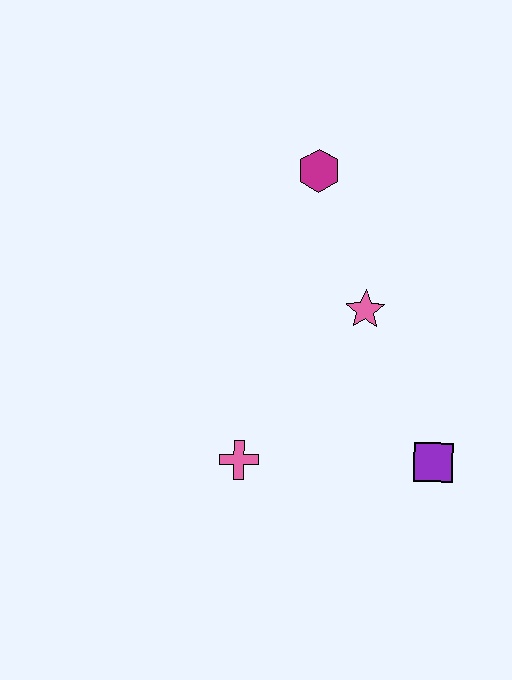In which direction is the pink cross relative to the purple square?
The pink cross is to the left of the purple square.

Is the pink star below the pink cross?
No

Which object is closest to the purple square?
The pink star is closest to the purple square.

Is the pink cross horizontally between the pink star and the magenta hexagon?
No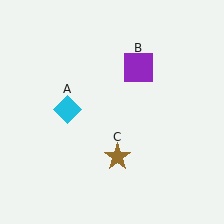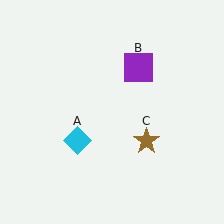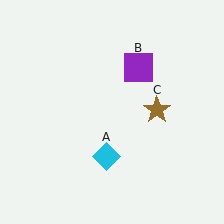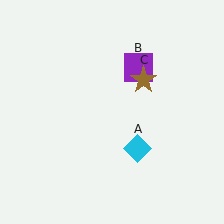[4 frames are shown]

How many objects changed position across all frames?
2 objects changed position: cyan diamond (object A), brown star (object C).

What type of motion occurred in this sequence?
The cyan diamond (object A), brown star (object C) rotated counterclockwise around the center of the scene.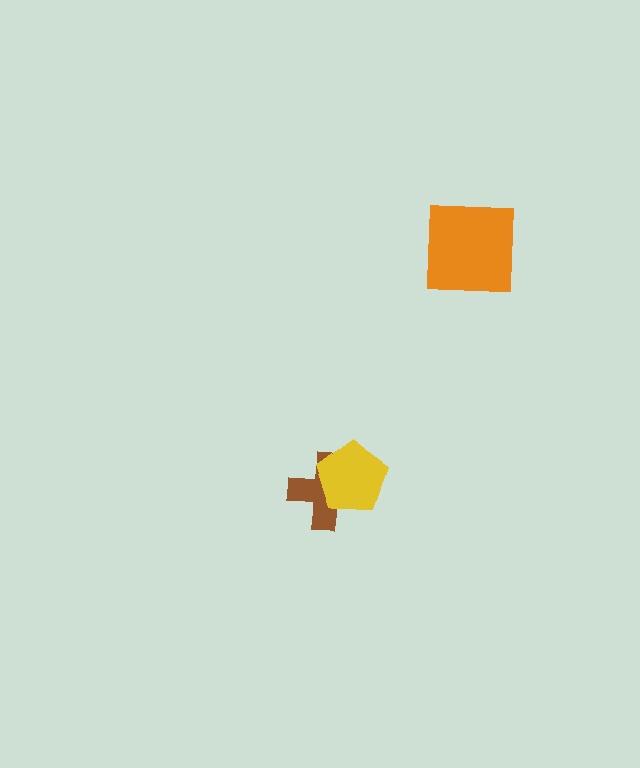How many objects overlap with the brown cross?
1 object overlaps with the brown cross.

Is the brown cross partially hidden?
Yes, it is partially covered by another shape.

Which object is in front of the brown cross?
The yellow pentagon is in front of the brown cross.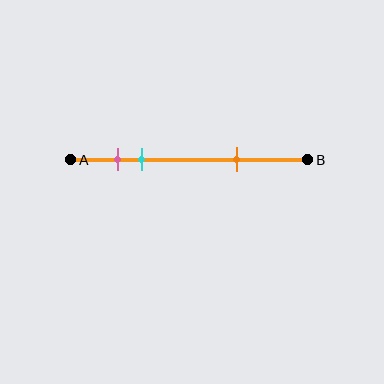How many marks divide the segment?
There are 3 marks dividing the segment.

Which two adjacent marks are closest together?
The pink and cyan marks are the closest adjacent pair.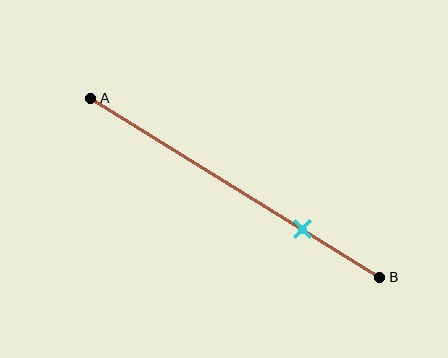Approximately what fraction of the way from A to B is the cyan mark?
The cyan mark is approximately 75% of the way from A to B.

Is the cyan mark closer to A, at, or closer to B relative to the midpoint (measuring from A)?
The cyan mark is closer to point B than the midpoint of segment AB.